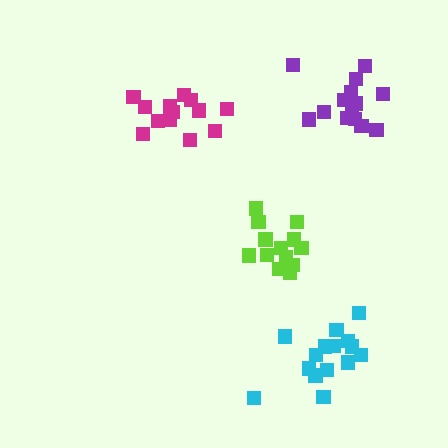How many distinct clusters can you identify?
There are 4 distinct clusters.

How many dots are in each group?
Group 1: 13 dots, Group 2: 13 dots, Group 3: 15 dots, Group 4: 15 dots (56 total).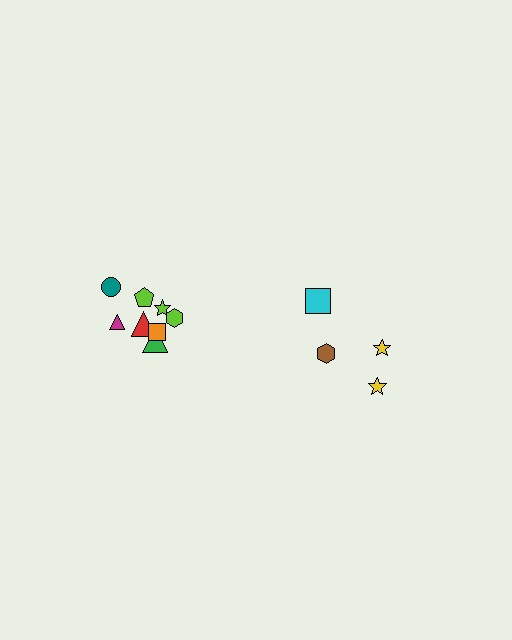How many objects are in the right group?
There are 4 objects.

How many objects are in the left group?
There are 8 objects.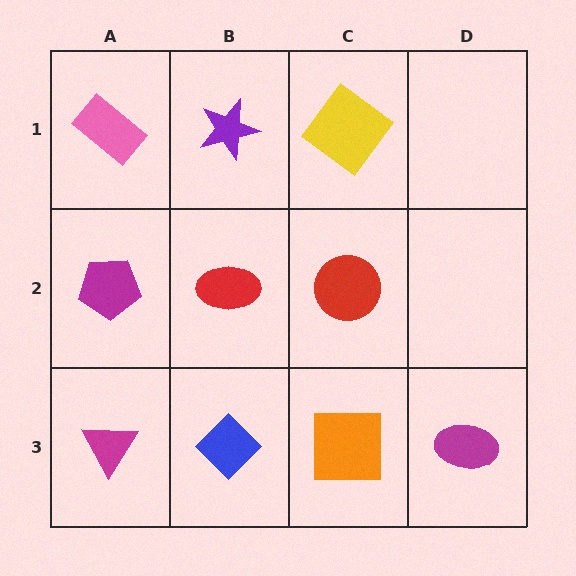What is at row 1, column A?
A pink rectangle.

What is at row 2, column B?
A red ellipse.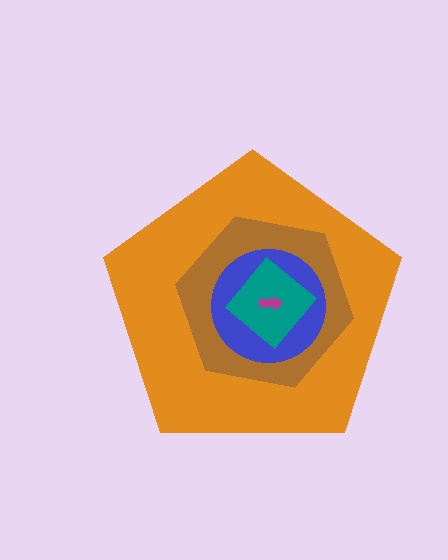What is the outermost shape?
The orange pentagon.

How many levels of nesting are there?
5.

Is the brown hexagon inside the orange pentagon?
Yes.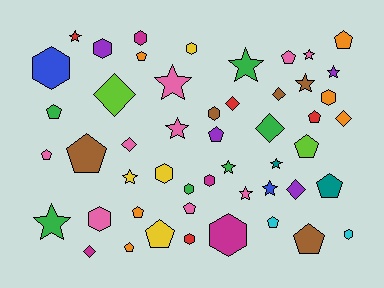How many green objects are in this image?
There are 6 green objects.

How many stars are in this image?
There are 13 stars.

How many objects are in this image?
There are 50 objects.